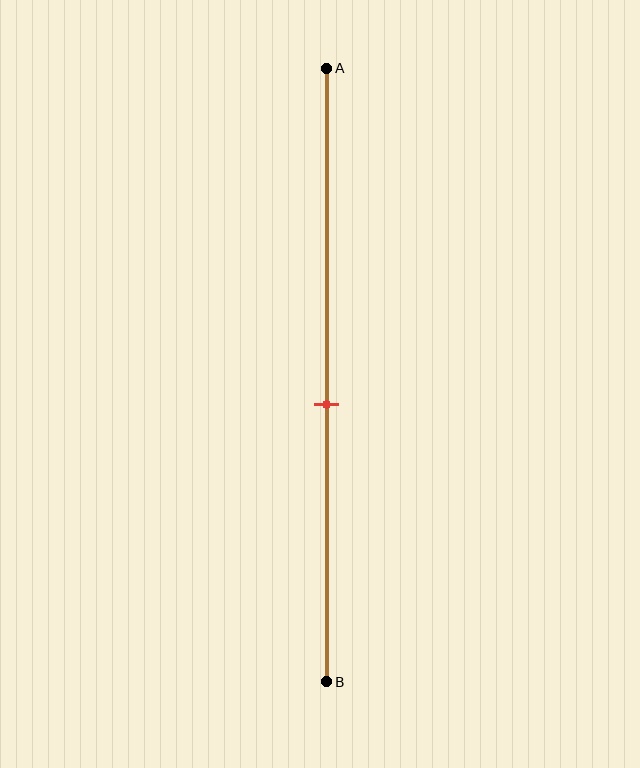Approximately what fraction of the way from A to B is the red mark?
The red mark is approximately 55% of the way from A to B.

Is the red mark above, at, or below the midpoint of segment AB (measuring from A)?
The red mark is below the midpoint of segment AB.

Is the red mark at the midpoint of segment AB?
No, the mark is at about 55% from A, not at the 50% midpoint.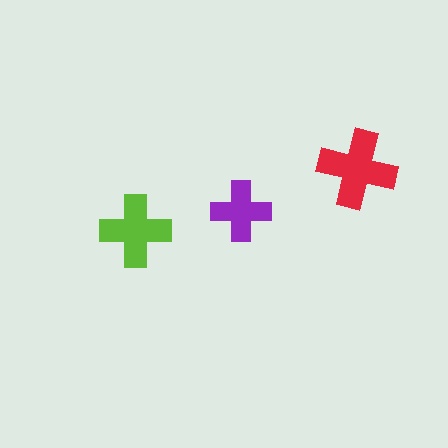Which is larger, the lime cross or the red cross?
The red one.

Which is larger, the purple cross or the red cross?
The red one.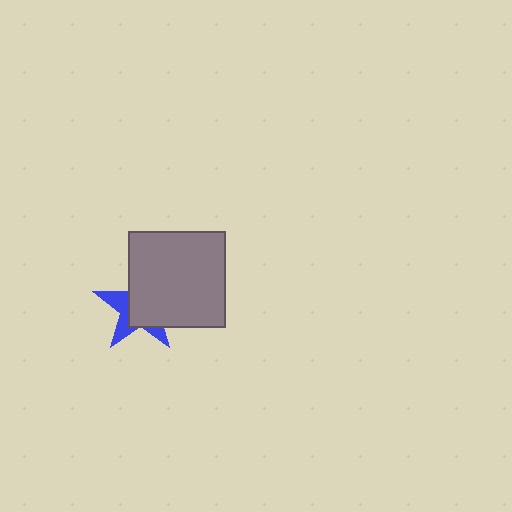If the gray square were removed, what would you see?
You would see the complete blue star.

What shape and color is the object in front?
The object in front is a gray square.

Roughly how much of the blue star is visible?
A small part of it is visible (roughly 36%).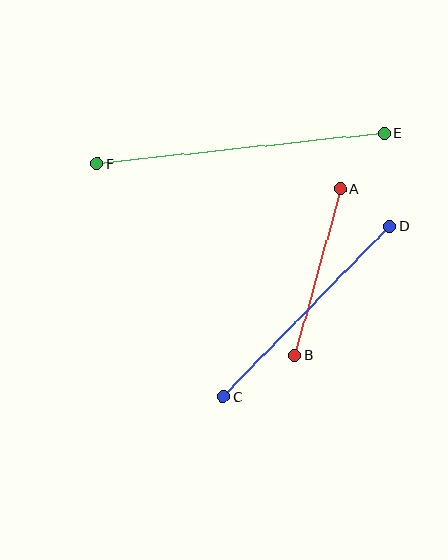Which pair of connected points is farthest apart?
Points E and F are farthest apart.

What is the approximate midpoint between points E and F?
The midpoint is at approximately (241, 148) pixels.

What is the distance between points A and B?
The distance is approximately 173 pixels.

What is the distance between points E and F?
The distance is approximately 289 pixels.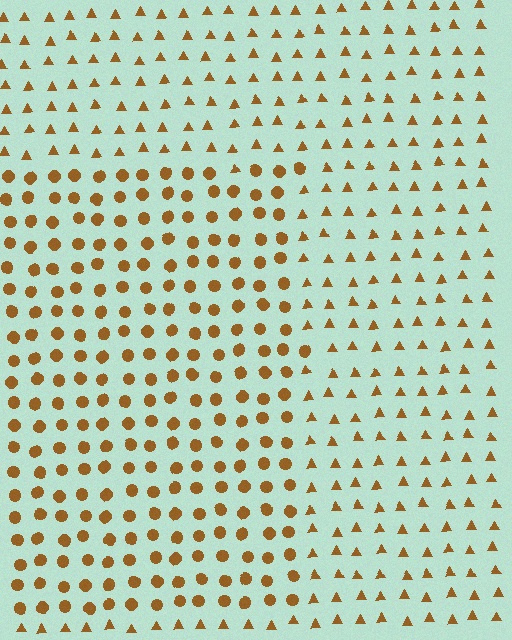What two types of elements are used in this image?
The image uses circles inside the rectangle region and triangles outside it.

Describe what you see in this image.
The image is filled with small brown elements arranged in a uniform grid. A rectangle-shaped region contains circles, while the surrounding area contains triangles. The boundary is defined purely by the change in element shape.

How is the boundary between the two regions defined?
The boundary is defined by a change in element shape: circles inside vs. triangles outside. All elements share the same color and spacing.